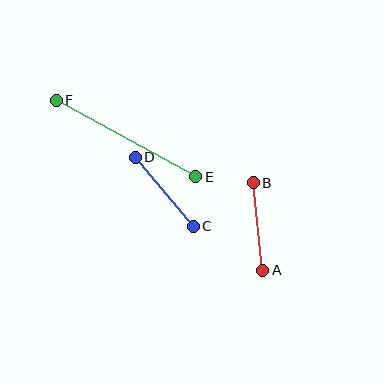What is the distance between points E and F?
The distance is approximately 159 pixels.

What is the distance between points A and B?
The distance is approximately 88 pixels.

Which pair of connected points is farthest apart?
Points E and F are farthest apart.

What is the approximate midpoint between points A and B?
The midpoint is at approximately (258, 227) pixels.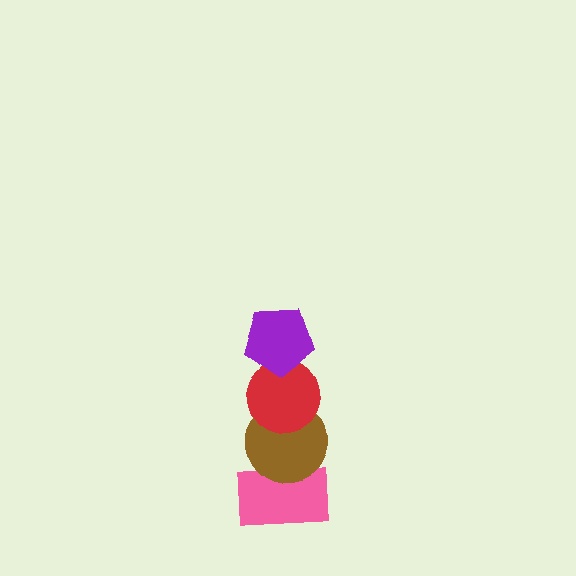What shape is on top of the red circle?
The purple pentagon is on top of the red circle.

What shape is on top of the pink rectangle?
The brown circle is on top of the pink rectangle.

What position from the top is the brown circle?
The brown circle is 3rd from the top.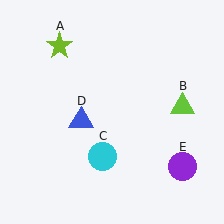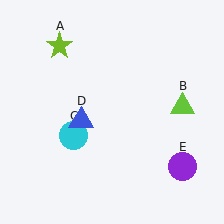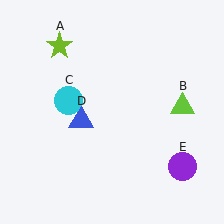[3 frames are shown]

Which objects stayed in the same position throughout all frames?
Lime star (object A) and lime triangle (object B) and blue triangle (object D) and purple circle (object E) remained stationary.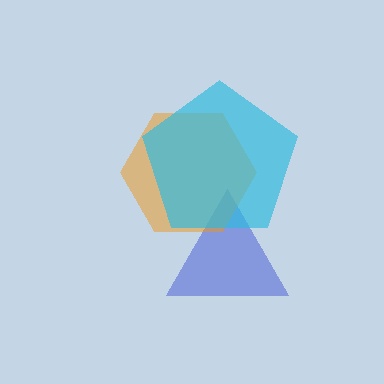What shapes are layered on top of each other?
The layered shapes are: a blue triangle, an orange hexagon, a cyan pentagon.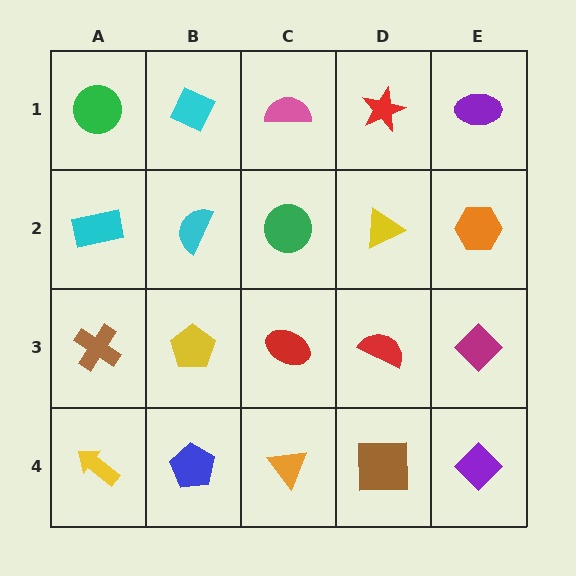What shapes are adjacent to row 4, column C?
A red ellipse (row 3, column C), a blue pentagon (row 4, column B), a brown square (row 4, column D).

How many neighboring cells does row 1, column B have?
3.